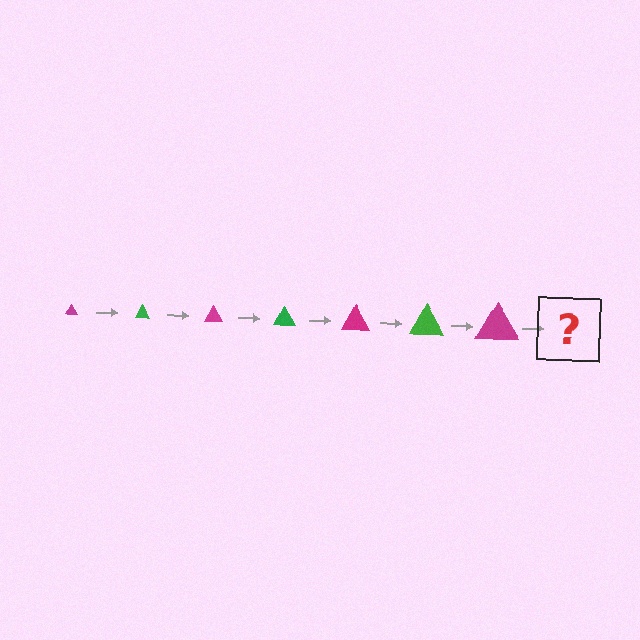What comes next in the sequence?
The next element should be a green triangle, larger than the previous one.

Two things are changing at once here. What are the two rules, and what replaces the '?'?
The two rules are that the triangle grows larger each step and the color cycles through magenta and green. The '?' should be a green triangle, larger than the previous one.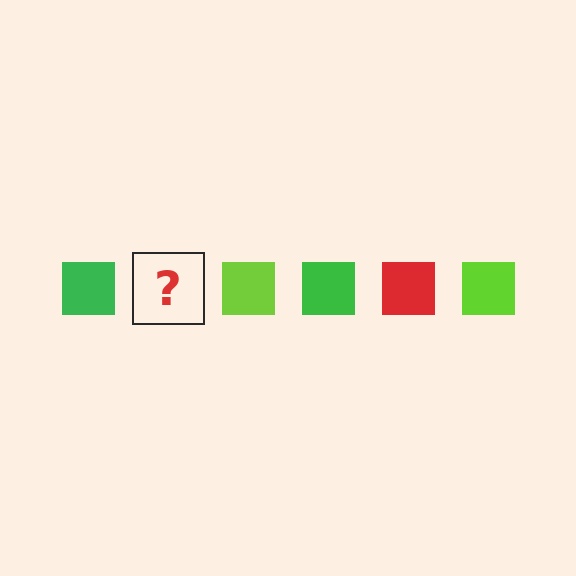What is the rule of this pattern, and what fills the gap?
The rule is that the pattern cycles through green, red, lime squares. The gap should be filled with a red square.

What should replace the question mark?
The question mark should be replaced with a red square.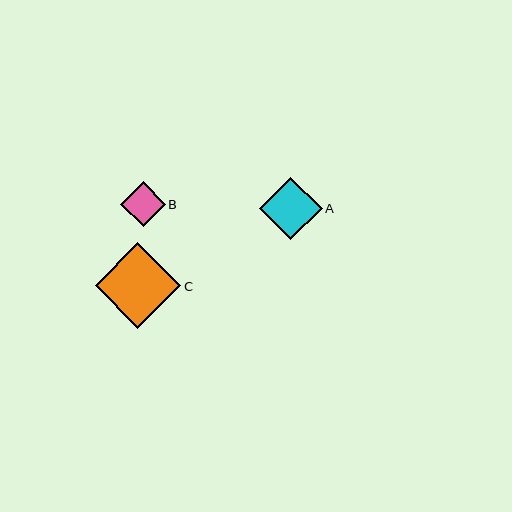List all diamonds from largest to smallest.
From largest to smallest: C, A, B.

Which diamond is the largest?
Diamond C is the largest with a size of approximately 85 pixels.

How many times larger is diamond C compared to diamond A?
Diamond C is approximately 1.4 times the size of diamond A.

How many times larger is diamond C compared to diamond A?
Diamond C is approximately 1.4 times the size of diamond A.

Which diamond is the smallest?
Diamond B is the smallest with a size of approximately 45 pixels.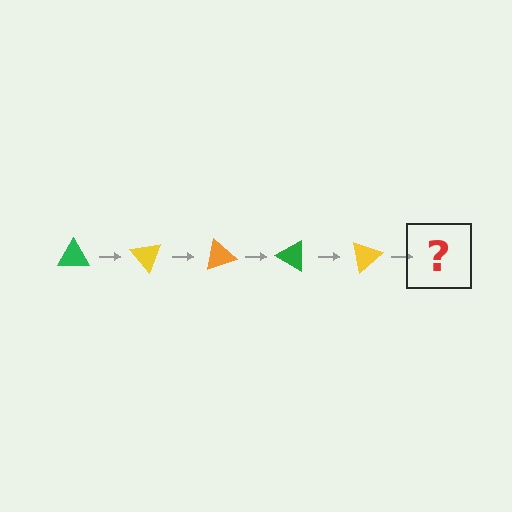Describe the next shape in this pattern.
It should be an orange triangle, rotated 250 degrees from the start.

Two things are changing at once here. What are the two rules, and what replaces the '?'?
The two rules are that it rotates 50 degrees each step and the color cycles through green, yellow, and orange. The '?' should be an orange triangle, rotated 250 degrees from the start.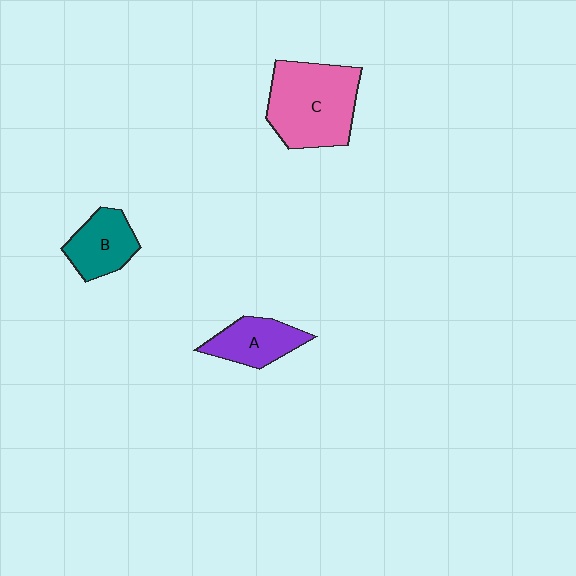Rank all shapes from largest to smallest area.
From largest to smallest: C (pink), B (teal), A (purple).